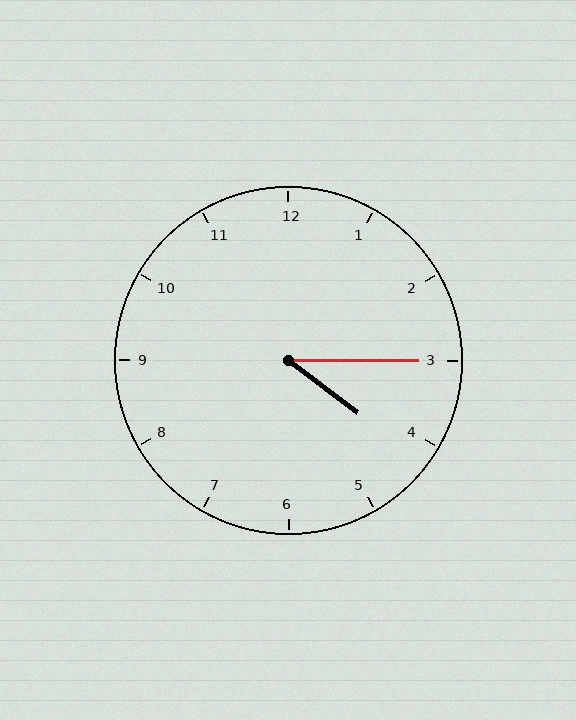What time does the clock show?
4:15.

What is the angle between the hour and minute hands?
Approximately 38 degrees.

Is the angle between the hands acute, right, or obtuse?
It is acute.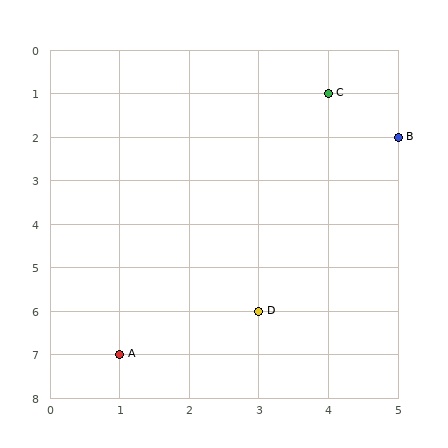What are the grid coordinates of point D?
Point D is at grid coordinates (3, 6).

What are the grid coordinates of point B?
Point B is at grid coordinates (5, 2).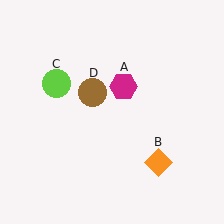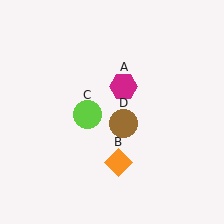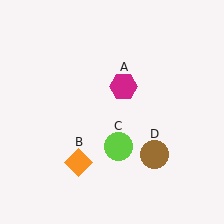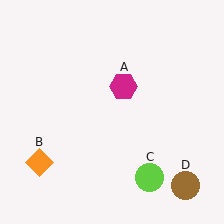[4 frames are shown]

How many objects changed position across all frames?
3 objects changed position: orange diamond (object B), lime circle (object C), brown circle (object D).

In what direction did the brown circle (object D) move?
The brown circle (object D) moved down and to the right.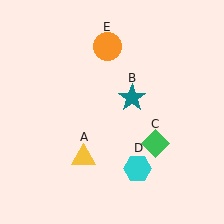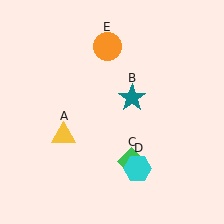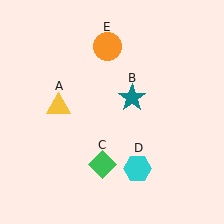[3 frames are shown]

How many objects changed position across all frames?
2 objects changed position: yellow triangle (object A), green diamond (object C).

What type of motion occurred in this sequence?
The yellow triangle (object A), green diamond (object C) rotated clockwise around the center of the scene.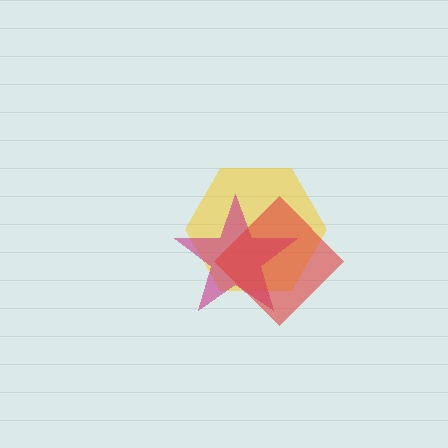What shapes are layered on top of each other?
The layered shapes are: a yellow hexagon, a magenta star, a red diamond.